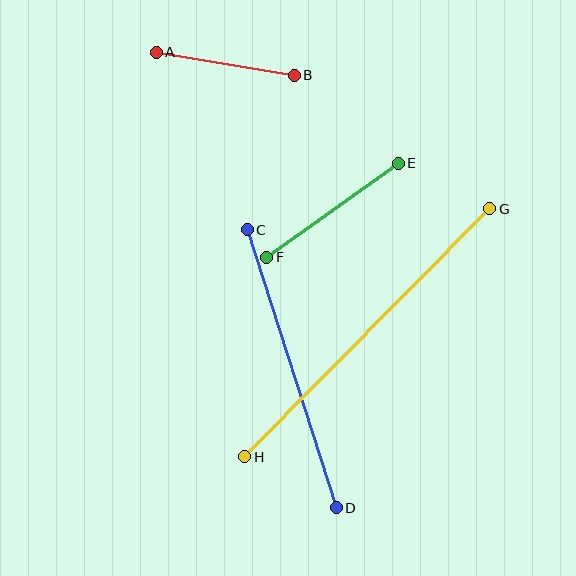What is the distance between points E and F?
The distance is approximately 162 pixels.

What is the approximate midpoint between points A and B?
The midpoint is at approximately (225, 64) pixels.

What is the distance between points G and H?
The distance is approximately 349 pixels.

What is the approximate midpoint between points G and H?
The midpoint is at approximately (367, 333) pixels.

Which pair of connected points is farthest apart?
Points G and H are farthest apart.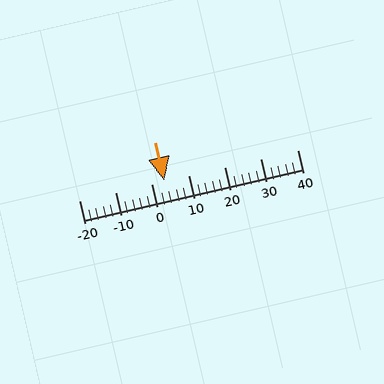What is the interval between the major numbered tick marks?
The major tick marks are spaced 10 units apart.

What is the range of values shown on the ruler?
The ruler shows values from -20 to 40.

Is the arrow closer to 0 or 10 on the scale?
The arrow is closer to 0.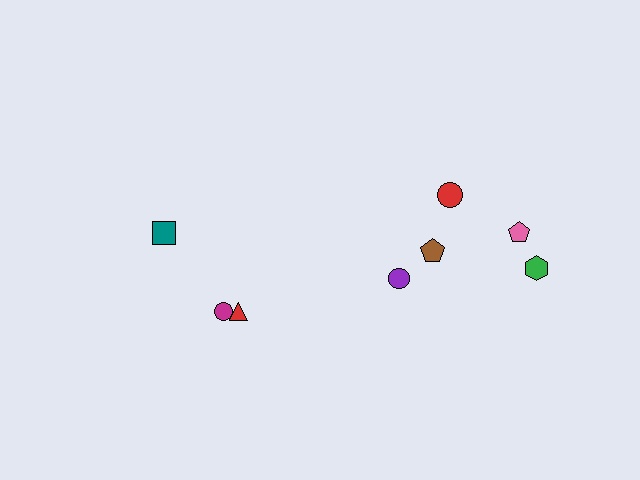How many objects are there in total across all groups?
There are 8 objects.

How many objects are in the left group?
There are 3 objects.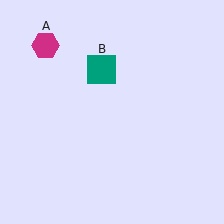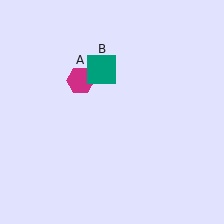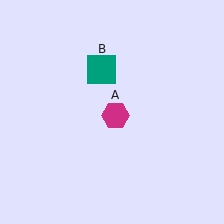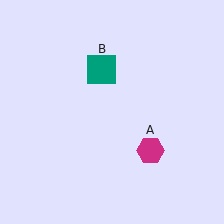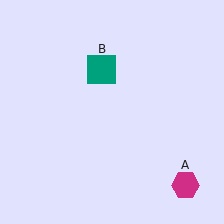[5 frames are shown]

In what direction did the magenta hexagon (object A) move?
The magenta hexagon (object A) moved down and to the right.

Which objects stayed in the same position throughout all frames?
Teal square (object B) remained stationary.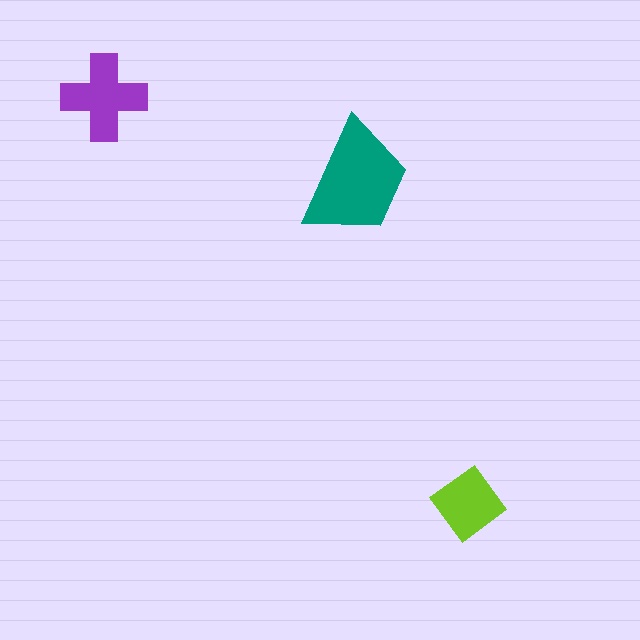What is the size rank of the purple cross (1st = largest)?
2nd.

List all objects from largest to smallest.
The teal trapezoid, the purple cross, the lime diamond.